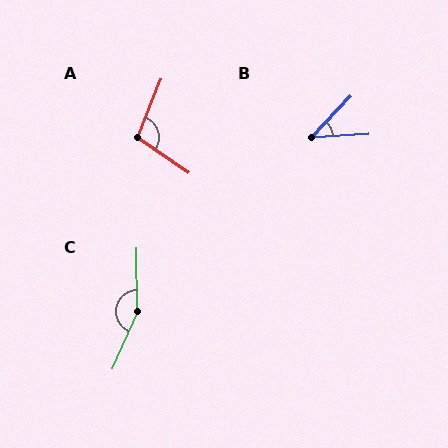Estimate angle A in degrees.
Approximately 103 degrees.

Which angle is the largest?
C, at approximately 155 degrees.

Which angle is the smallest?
B, at approximately 43 degrees.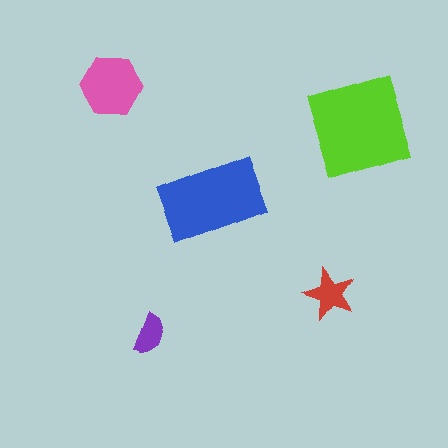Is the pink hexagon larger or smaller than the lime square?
Smaller.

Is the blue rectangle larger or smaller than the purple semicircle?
Larger.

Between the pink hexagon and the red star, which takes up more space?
The pink hexagon.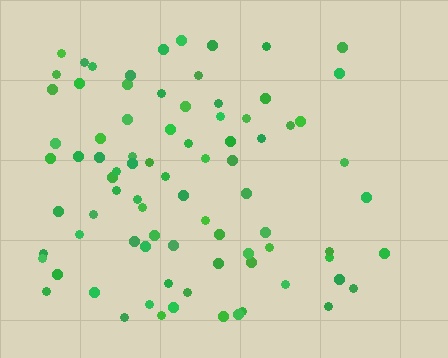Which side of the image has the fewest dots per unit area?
The right.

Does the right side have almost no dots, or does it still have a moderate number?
Still a moderate number, just noticeably fewer than the left.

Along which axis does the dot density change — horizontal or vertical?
Horizontal.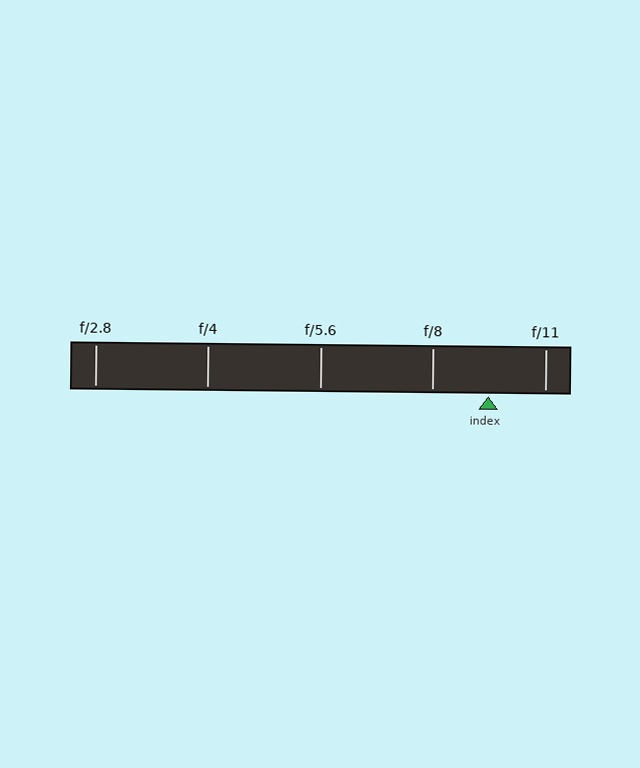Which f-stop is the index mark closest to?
The index mark is closest to f/8.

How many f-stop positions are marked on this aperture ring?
There are 5 f-stop positions marked.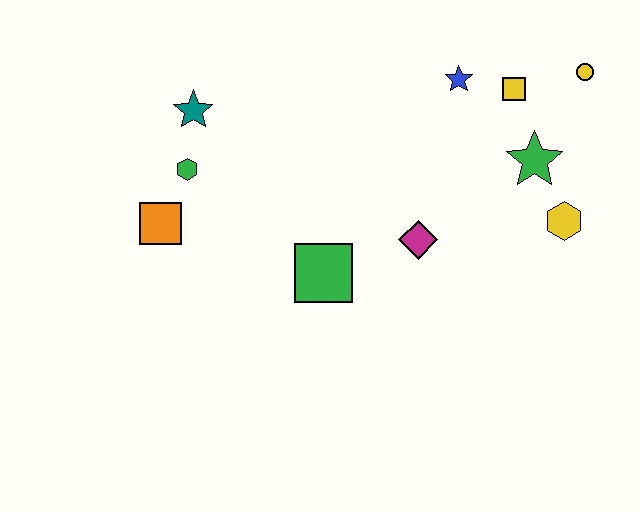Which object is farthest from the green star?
The orange square is farthest from the green star.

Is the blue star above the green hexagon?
Yes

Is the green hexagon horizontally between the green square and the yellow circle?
No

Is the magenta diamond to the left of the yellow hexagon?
Yes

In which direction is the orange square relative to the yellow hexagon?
The orange square is to the left of the yellow hexagon.